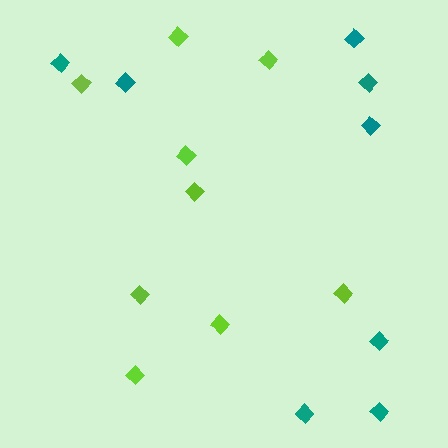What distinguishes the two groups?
There are 2 groups: one group of teal diamonds (8) and one group of lime diamonds (9).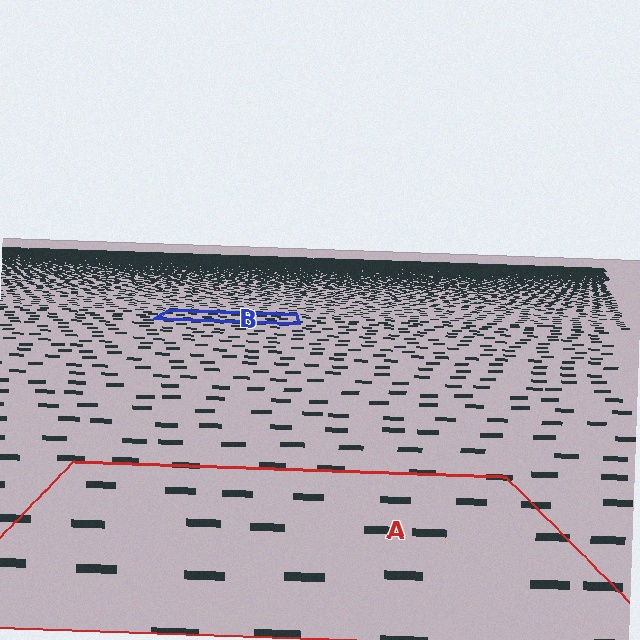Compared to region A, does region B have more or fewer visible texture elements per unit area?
Region B has more texture elements per unit area — they are packed more densely because it is farther away.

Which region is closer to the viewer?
Region A is closer. The texture elements there are larger and more spread out.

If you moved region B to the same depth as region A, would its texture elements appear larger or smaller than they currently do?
They would appear larger. At a closer depth, the same texture elements are projected at a bigger on-screen size.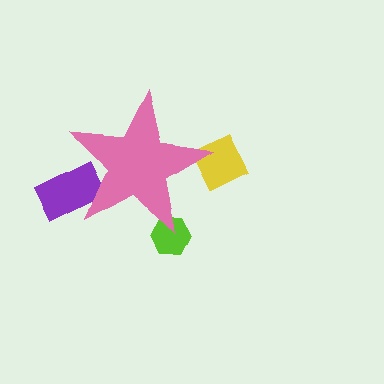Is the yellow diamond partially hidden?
Yes, the yellow diamond is partially hidden behind the pink star.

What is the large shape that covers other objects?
A pink star.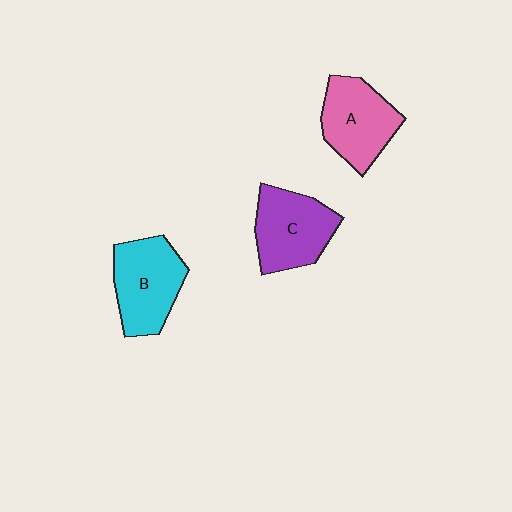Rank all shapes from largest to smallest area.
From largest to smallest: B (cyan), C (purple), A (pink).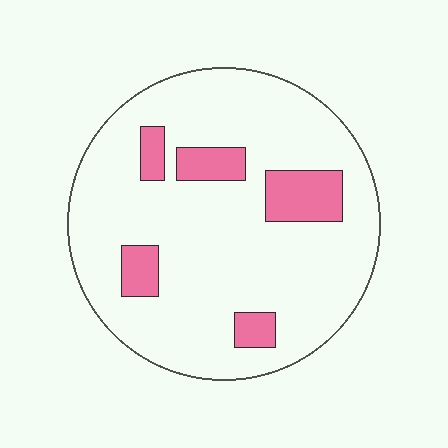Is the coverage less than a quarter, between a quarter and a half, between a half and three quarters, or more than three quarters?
Less than a quarter.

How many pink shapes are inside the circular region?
5.